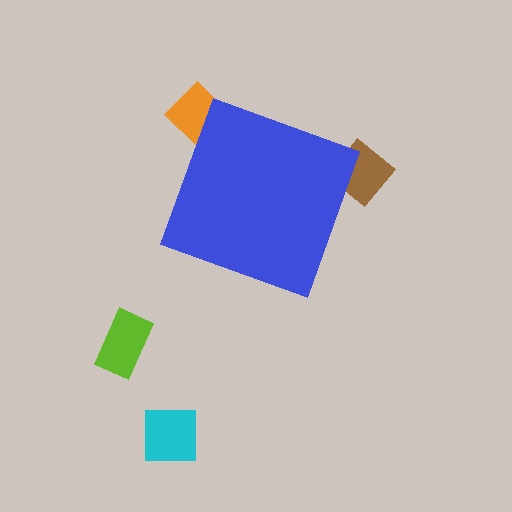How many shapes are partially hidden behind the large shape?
2 shapes are partially hidden.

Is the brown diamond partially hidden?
Yes, the brown diamond is partially hidden behind the blue diamond.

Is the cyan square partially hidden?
No, the cyan square is fully visible.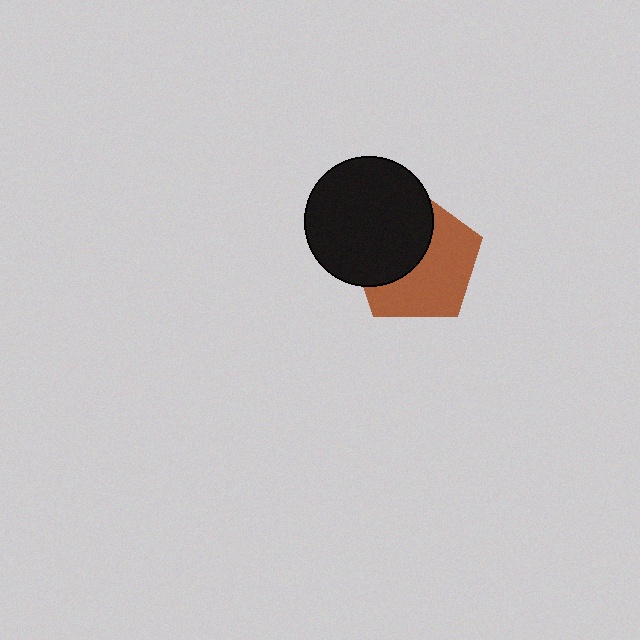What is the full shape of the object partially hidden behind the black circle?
The partially hidden object is a brown pentagon.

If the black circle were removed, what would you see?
You would see the complete brown pentagon.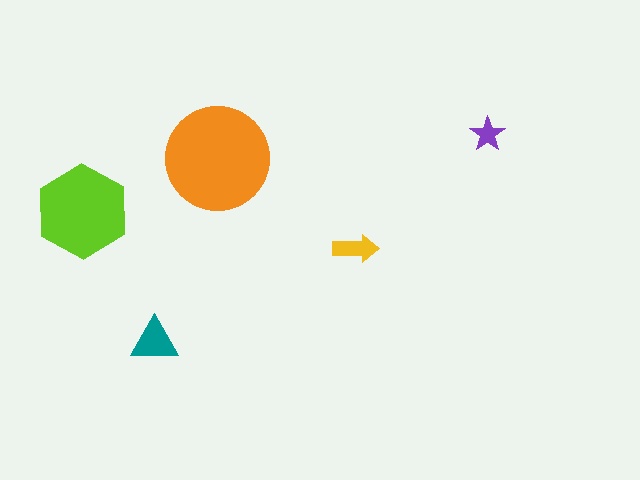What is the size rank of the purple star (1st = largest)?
5th.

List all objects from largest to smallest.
The orange circle, the lime hexagon, the teal triangle, the yellow arrow, the purple star.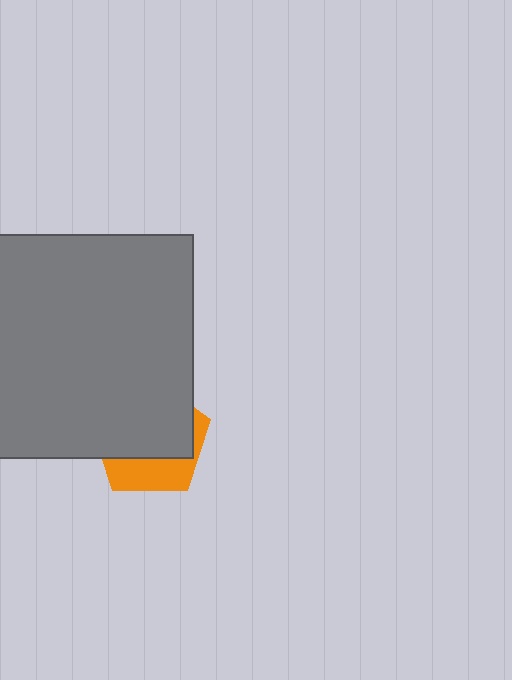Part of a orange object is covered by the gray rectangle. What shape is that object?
It is a pentagon.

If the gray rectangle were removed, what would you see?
You would see the complete orange pentagon.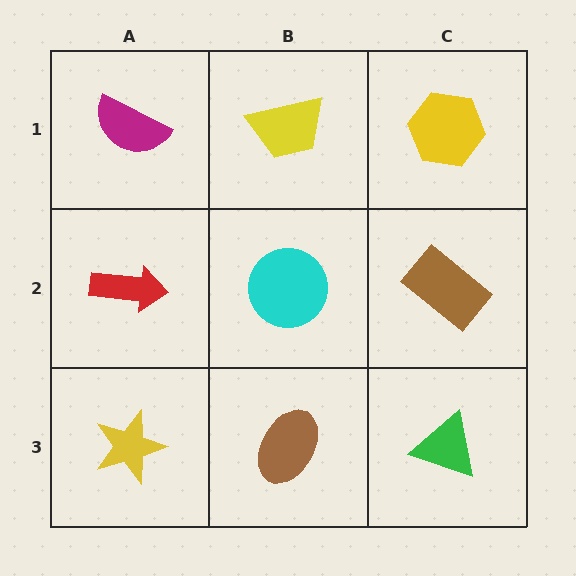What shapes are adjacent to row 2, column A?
A magenta semicircle (row 1, column A), a yellow star (row 3, column A), a cyan circle (row 2, column B).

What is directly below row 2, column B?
A brown ellipse.